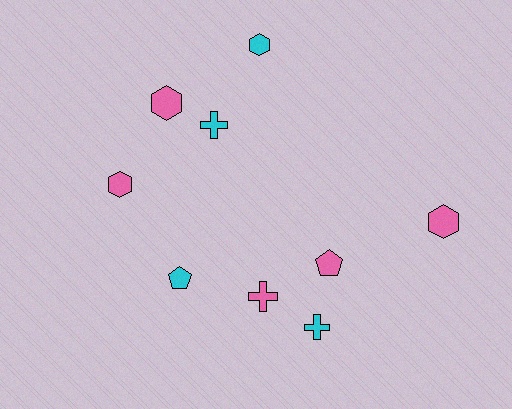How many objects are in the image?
There are 9 objects.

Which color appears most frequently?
Pink, with 5 objects.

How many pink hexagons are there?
There are 3 pink hexagons.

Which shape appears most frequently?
Hexagon, with 4 objects.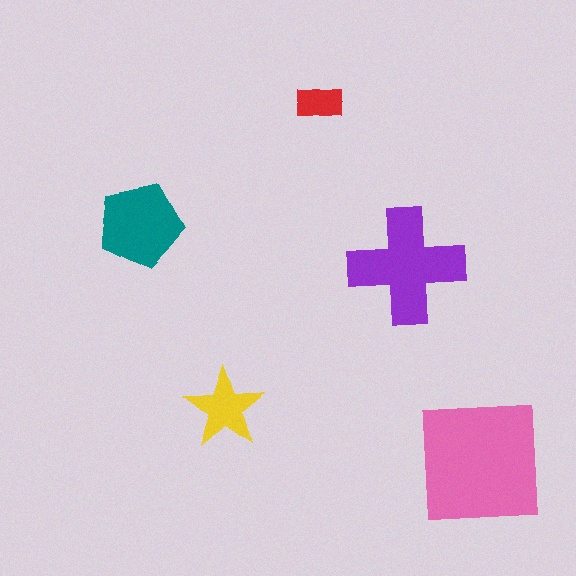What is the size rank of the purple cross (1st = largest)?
2nd.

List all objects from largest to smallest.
The pink square, the purple cross, the teal pentagon, the yellow star, the red rectangle.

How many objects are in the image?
There are 5 objects in the image.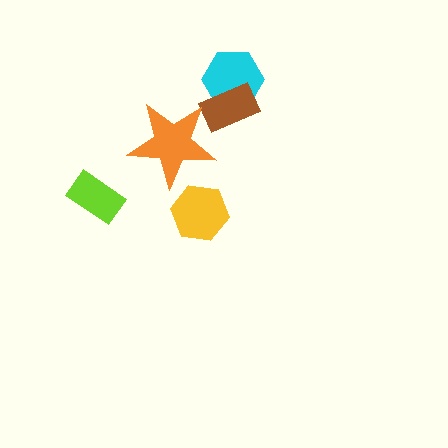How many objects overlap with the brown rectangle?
1 object overlaps with the brown rectangle.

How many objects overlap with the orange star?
0 objects overlap with the orange star.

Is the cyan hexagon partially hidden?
Yes, it is partially covered by another shape.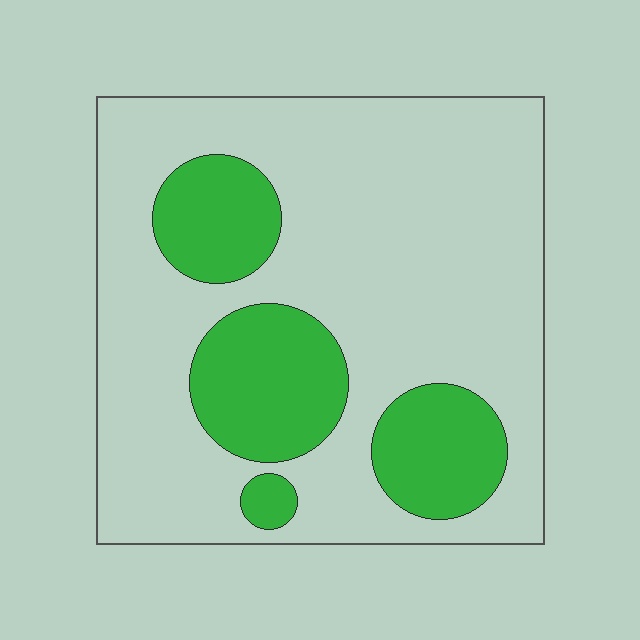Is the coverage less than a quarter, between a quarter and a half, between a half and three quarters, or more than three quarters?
Between a quarter and a half.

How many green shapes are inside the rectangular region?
4.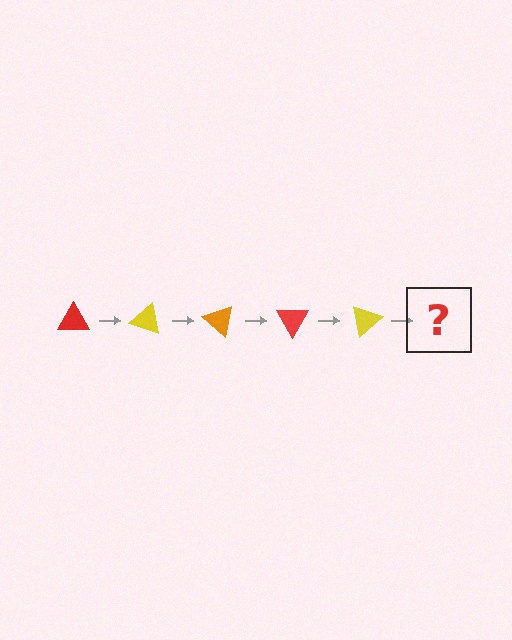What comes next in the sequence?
The next element should be an orange triangle, rotated 100 degrees from the start.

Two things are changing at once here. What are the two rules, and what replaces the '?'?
The two rules are that it rotates 20 degrees each step and the color cycles through red, yellow, and orange. The '?' should be an orange triangle, rotated 100 degrees from the start.